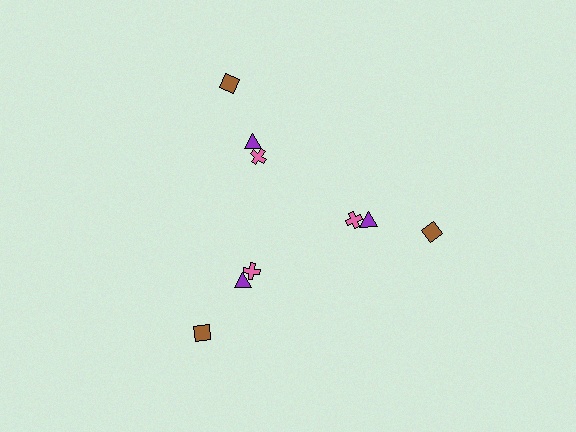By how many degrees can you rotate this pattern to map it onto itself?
The pattern maps onto itself every 120 degrees of rotation.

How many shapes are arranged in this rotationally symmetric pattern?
There are 9 shapes, arranged in 3 groups of 3.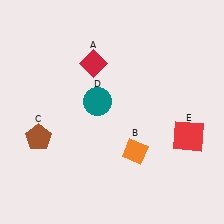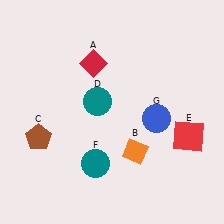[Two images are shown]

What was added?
A teal circle (F), a blue circle (G) were added in Image 2.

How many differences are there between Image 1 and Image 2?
There are 2 differences between the two images.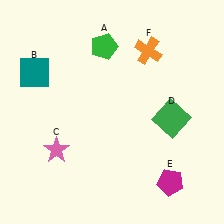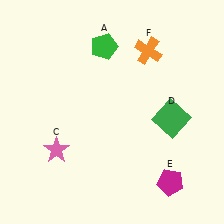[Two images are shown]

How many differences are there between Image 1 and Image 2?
There is 1 difference between the two images.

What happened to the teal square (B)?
The teal square (B) was removed in Image 2. It was in the top-left area of Image 1.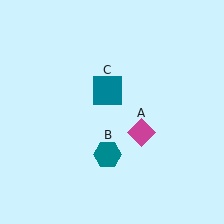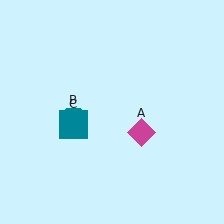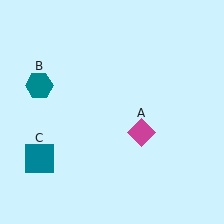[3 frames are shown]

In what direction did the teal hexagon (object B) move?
The teal hexagon (object B) moved up and to the left.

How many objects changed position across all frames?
2 objects changed position: teal hexagon (object B), teal square (object C).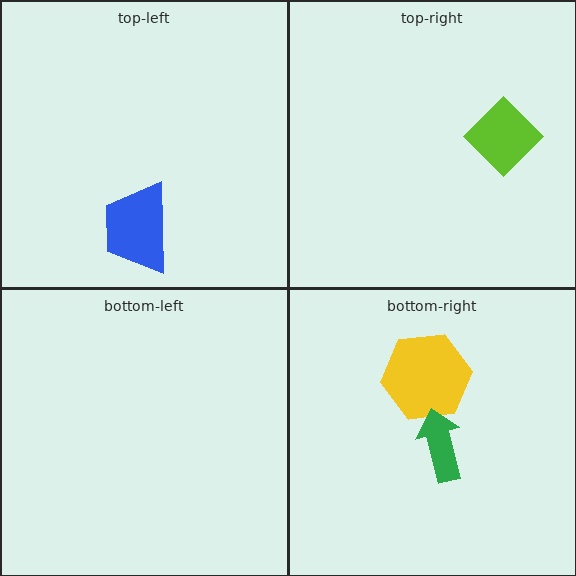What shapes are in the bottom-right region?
The yellow hexagon, the green arrow.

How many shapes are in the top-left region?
1.